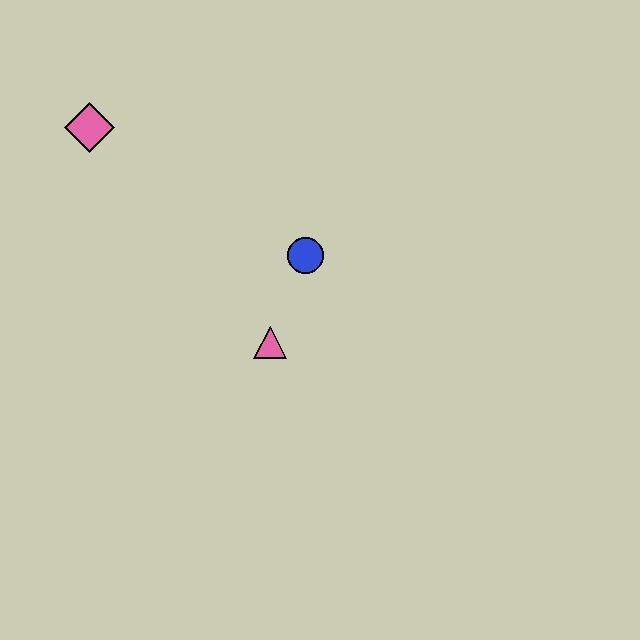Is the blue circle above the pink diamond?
No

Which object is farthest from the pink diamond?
The pink triangle is farthest from the pink diamond.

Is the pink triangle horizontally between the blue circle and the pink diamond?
Yes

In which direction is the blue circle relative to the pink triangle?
The blue circle is above the pink triangle.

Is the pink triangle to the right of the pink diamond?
Yes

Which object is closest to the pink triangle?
The blue circle is closest to the pink triangle.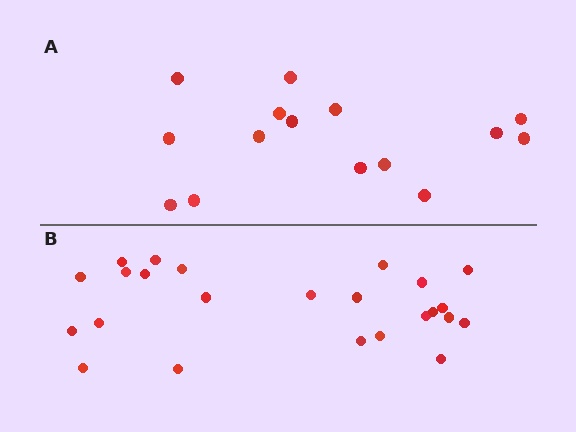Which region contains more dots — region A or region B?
Region B (the bottom region) has more dots.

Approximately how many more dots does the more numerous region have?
Region B has roughly 8 or so more dots than region A.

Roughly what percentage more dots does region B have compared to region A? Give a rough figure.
About 60% more.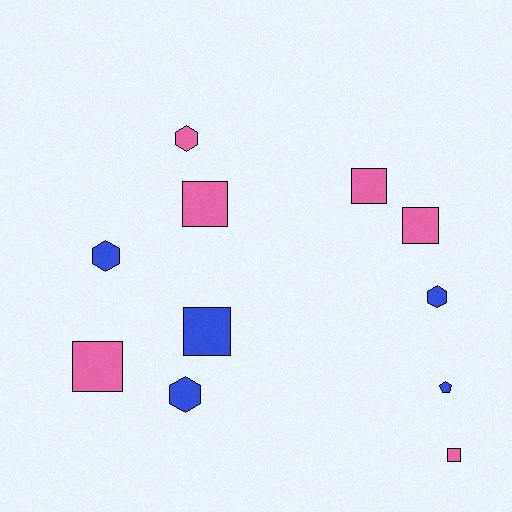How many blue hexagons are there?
There are 3 blue hexagons.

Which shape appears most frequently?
Square, with 6 objects.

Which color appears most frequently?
Pink, with 6 objects.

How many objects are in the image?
There are 11 objects.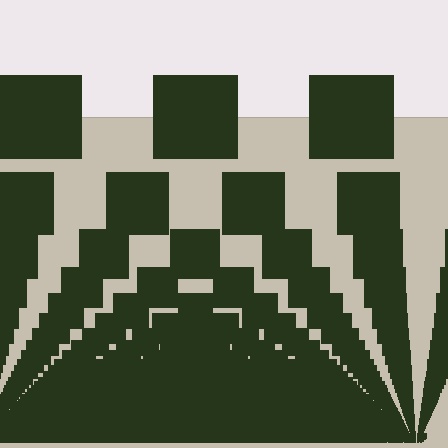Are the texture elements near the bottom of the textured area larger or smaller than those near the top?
Smaller. The gradient is inverted — elements near the bottom are smaller and denser.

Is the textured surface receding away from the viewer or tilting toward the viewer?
The surface appears to tilt toward the viewer. Texture elements get larger and sparser toward the top.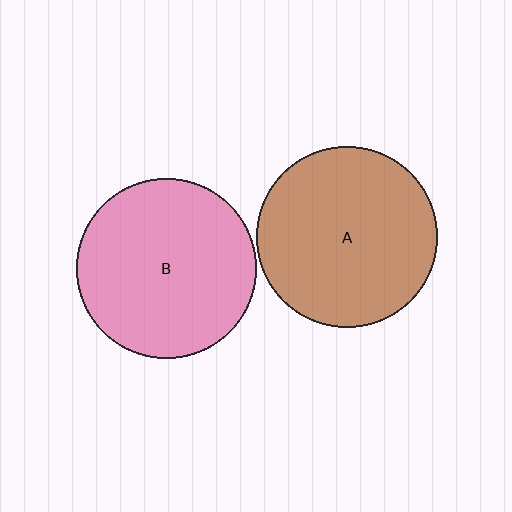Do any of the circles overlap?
No, none of the circles overlap.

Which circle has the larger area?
Circle A (brown).